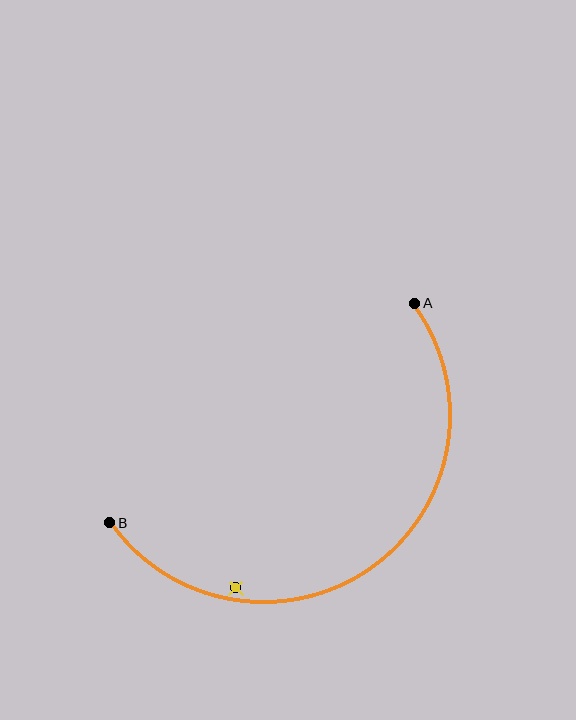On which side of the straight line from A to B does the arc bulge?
The arc bulges below and to the right of the straight line connecting A and B.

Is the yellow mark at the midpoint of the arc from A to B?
No — the yellow mark does not lie on the arc at all. It sits slightly inside the curve.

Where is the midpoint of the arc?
The arc midpoint is the point on the curve farthest from the straight line joining A and B. It sits below and to the right of that line.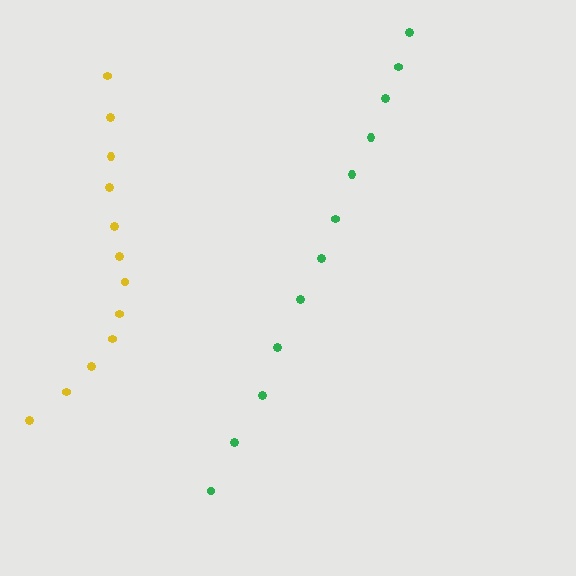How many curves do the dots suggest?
There are 2 distinct paths.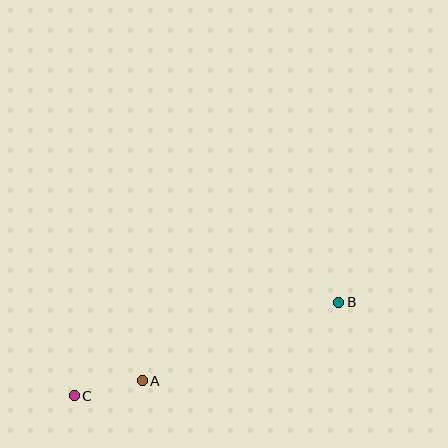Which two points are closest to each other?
Points A and C are closest to each other.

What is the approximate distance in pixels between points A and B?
The distance between A and B is approximately 211 pixels.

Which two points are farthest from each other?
Points B and C are farthest from each other.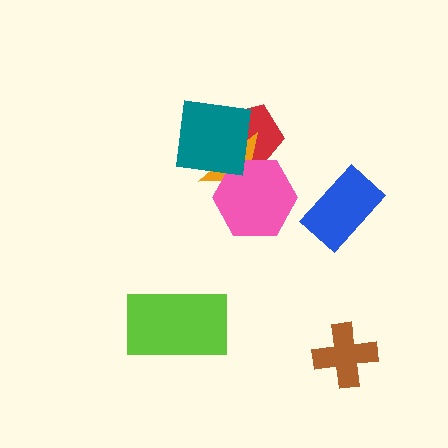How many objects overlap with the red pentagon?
3 objects overlap with the red pentagon.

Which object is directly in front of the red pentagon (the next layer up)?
The orange star is directly in front of the red pentagon.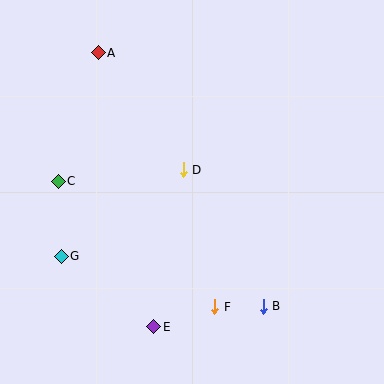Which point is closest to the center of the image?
Point D at (183, 170) is closest to the center.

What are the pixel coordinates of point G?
Point G is at (61, 256).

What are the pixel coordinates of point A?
Point A is at (98, 53).